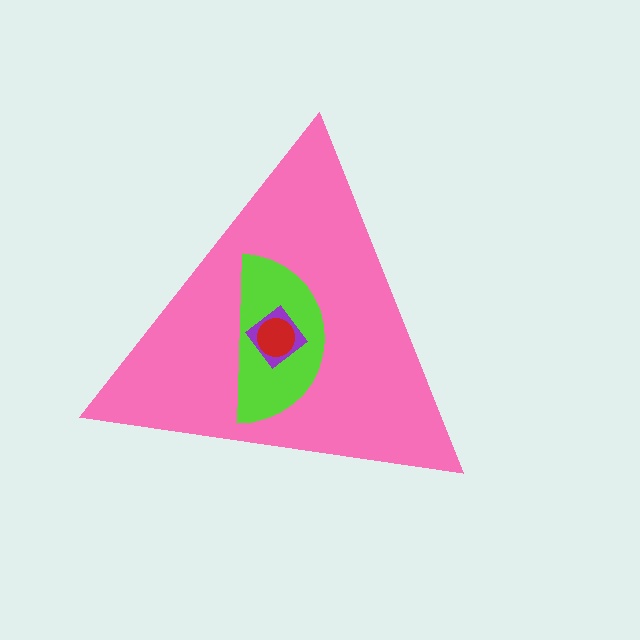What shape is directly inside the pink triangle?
The lime semicircle.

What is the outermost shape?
The pink triangle.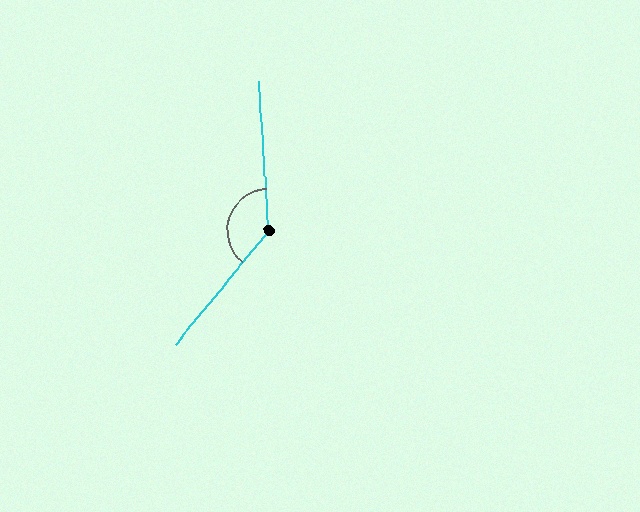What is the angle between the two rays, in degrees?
Approximately 137 degrees.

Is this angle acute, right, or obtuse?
It is obtuse.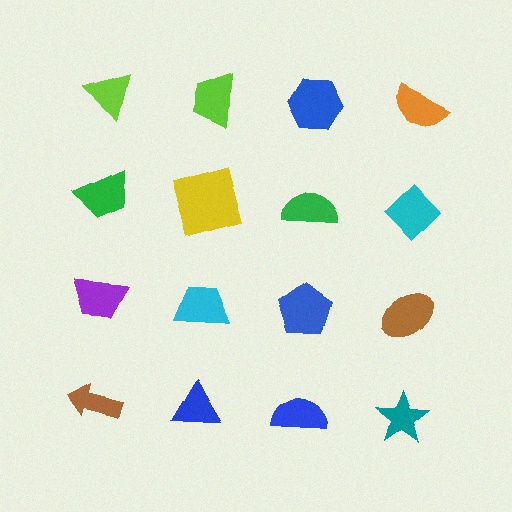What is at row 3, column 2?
A cyan trapezoid.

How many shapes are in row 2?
4 shapes.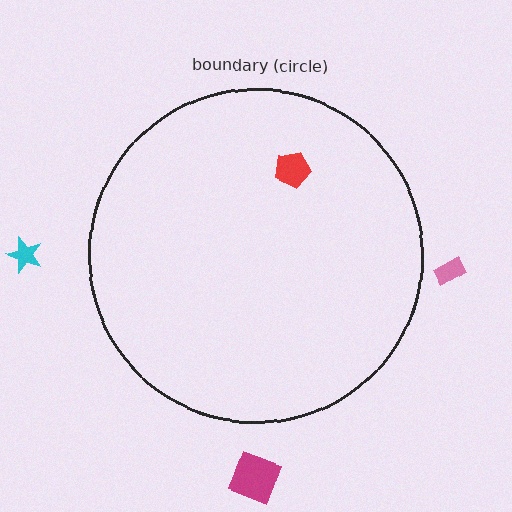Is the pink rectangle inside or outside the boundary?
Outside.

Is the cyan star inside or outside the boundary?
Outside.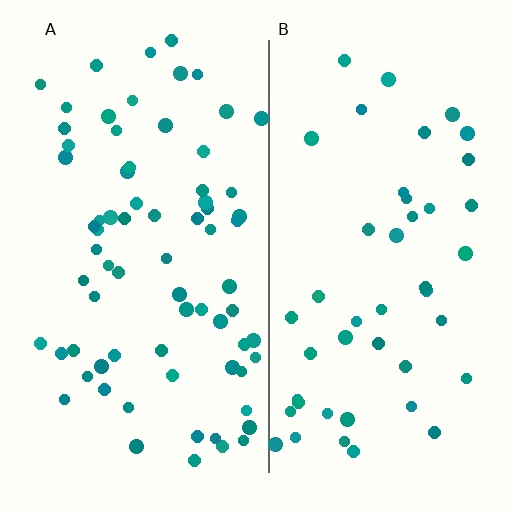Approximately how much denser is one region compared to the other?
Approximately 1.6× — region A over region B.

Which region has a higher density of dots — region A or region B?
A (the left).